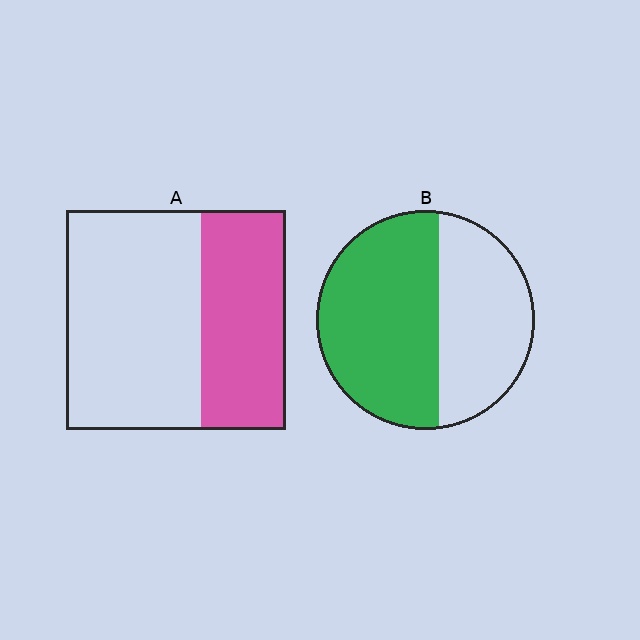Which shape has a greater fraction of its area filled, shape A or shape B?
Shape B.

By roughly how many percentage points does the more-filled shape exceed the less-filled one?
By roughly 20 percentage points (B over A).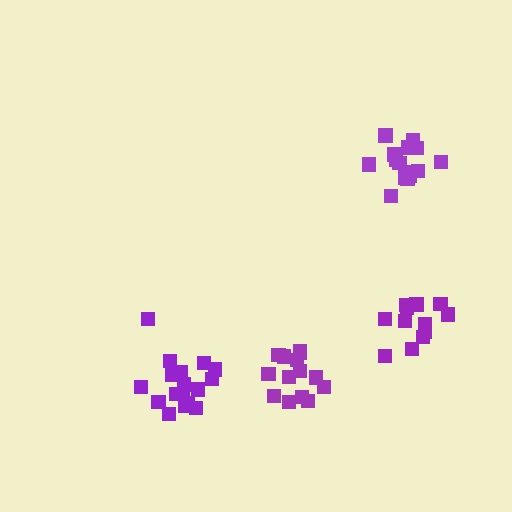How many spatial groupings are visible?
There are 4 spatial groupings.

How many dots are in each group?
Group 1: 15 dots, Group 2: 13 dots, Group 3: 17 dots, Group 4: 14 dots (59 total).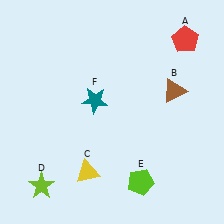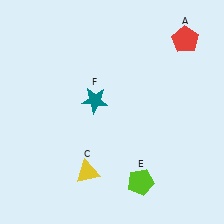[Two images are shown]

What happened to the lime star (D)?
The lime star (D) was removed in Image 2. It was in the bottom-left area of Image 1.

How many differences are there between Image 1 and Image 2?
There are 2 differences between the two images.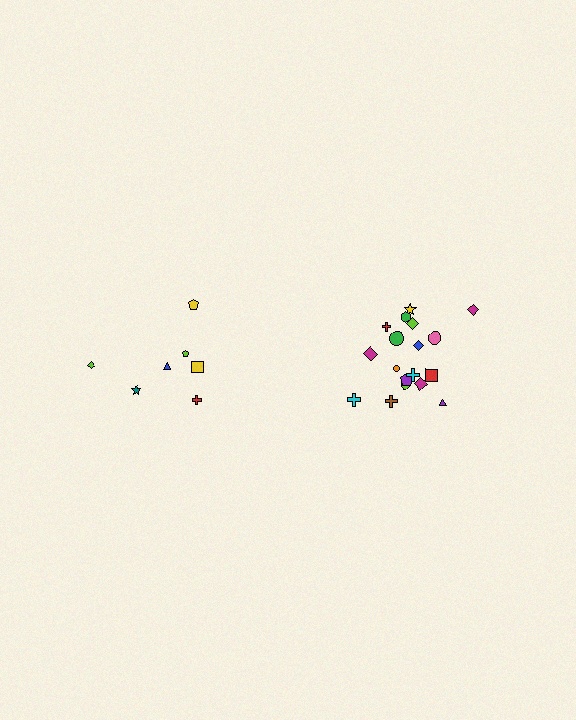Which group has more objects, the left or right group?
The right group.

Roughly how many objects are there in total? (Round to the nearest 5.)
Roughly 25 objects in total.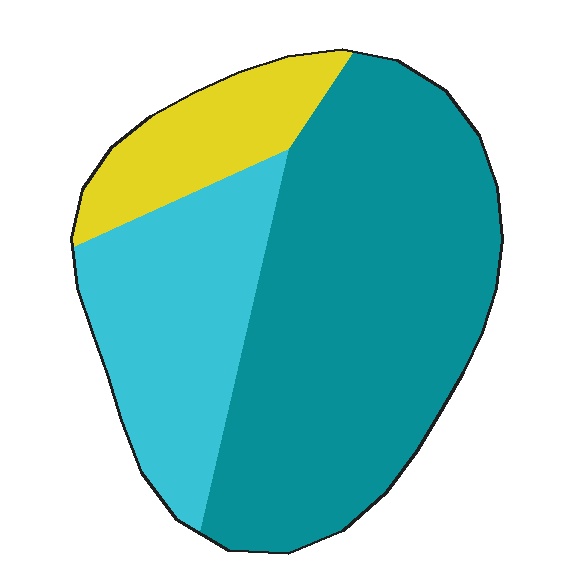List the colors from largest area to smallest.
From largest to smallest: teal, cyan, yellow.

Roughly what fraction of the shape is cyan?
Cyan takes up between a sixth and a third of the shape.